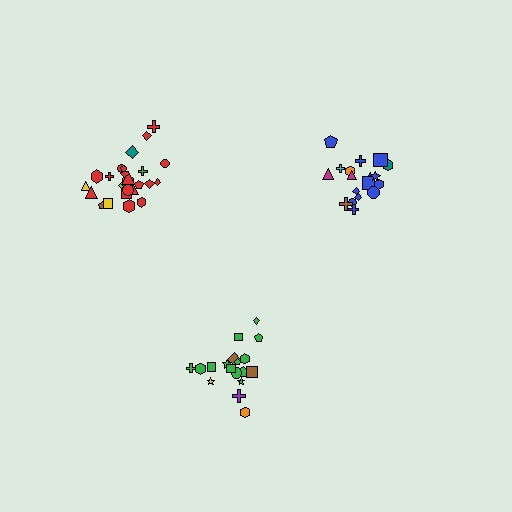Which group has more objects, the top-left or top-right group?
The top-left group.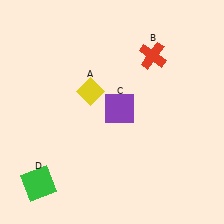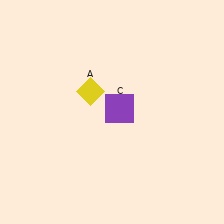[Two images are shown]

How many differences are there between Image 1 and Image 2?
There are 2 differences between the two images.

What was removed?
The green square (D), the red cross (B) were removed in Image 2.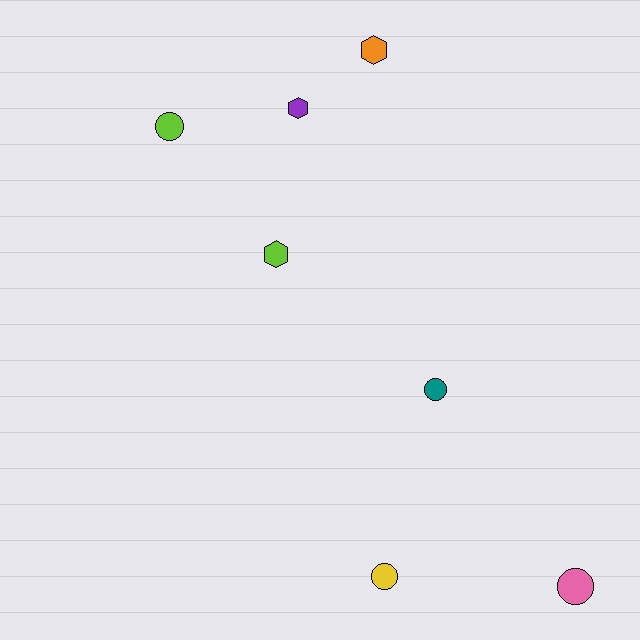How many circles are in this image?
There are 4 circles.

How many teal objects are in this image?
There is 1 teal object.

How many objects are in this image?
There are 7 objects.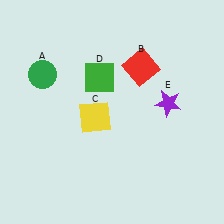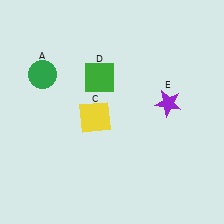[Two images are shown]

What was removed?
The red square (B) was removed in Image 2.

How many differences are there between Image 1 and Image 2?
There is 1 difference between the two images.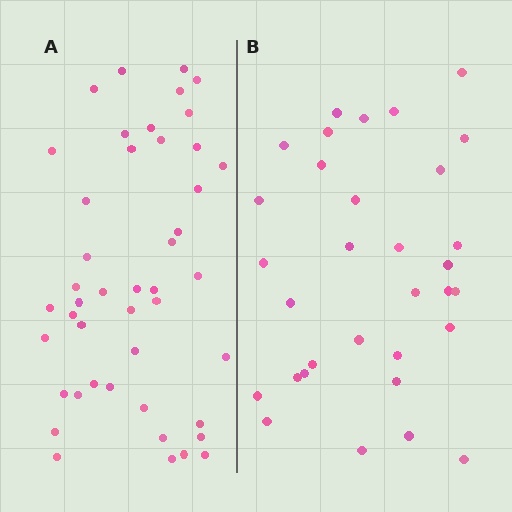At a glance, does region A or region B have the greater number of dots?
Region A (the left region) has more dots.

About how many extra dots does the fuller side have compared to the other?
Region A has approximately 15 more dots than region B.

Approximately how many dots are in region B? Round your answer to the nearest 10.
About 30 dots. (The exact count is 32, which rounds to 30.)